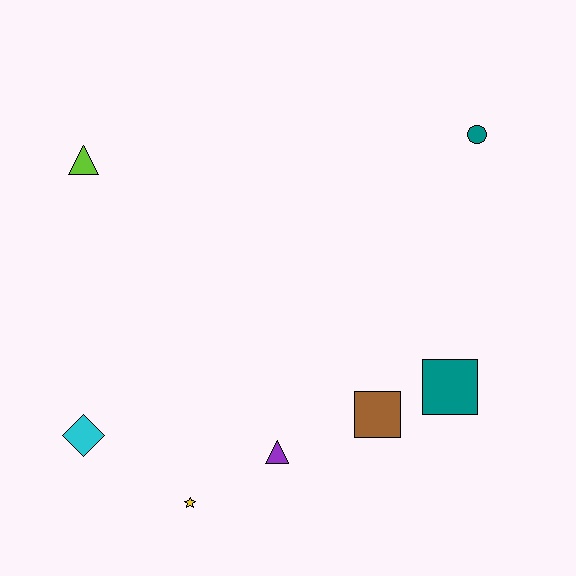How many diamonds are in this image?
There is 1 diamond.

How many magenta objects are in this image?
There are no magenta objects.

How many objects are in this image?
There are 7 objects.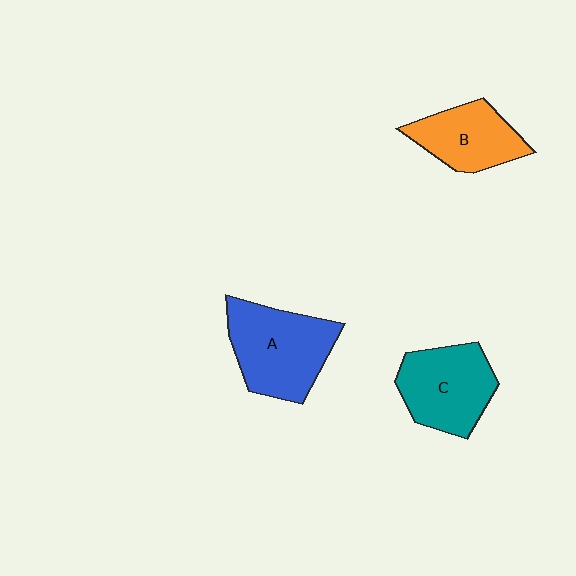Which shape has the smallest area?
Shape B (orange).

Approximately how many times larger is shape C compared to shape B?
Approximately 1.2 times.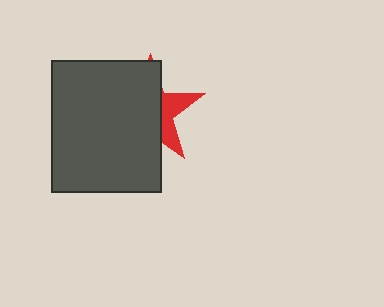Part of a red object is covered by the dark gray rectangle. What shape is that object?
It is a star.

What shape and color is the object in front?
The object in front is a dark gray rectangle.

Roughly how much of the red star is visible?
A small part of it is visible (roughly 31%).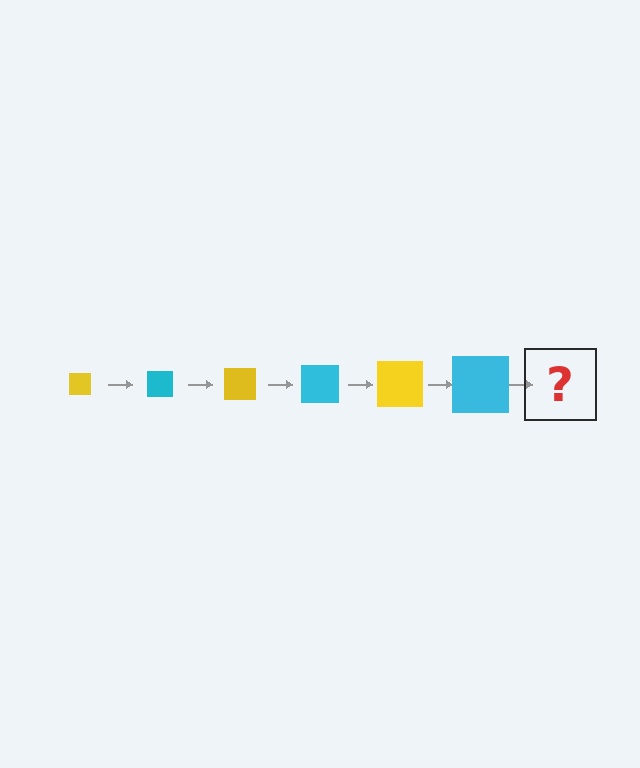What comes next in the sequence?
The next element should be a yellow square, larger than the previous one.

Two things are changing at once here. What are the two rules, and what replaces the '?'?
The two rules are that the square grows larger each step and the color cycles through yellow and cyan. The '?' should be a yellow square, larger than the previous one.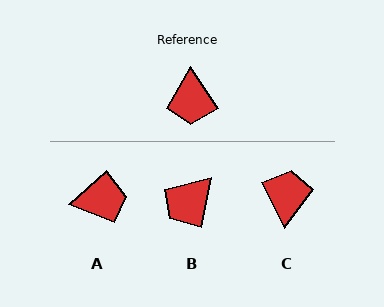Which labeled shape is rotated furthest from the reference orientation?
C, about 173 degrees away.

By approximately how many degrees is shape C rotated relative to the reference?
Approximately 173 degrees counter-clockwise.